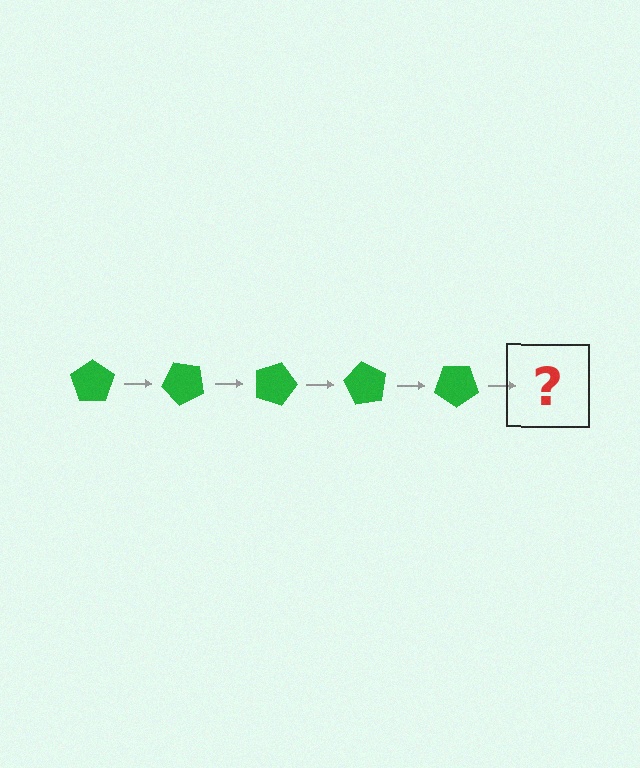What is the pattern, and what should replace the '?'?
The pattern is that the pentagon rotates 45 degrees each step. The '?' should be a green pentagon rotated 225 degrees.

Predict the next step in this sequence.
The next step is a green pentagon rotated 225 degrees.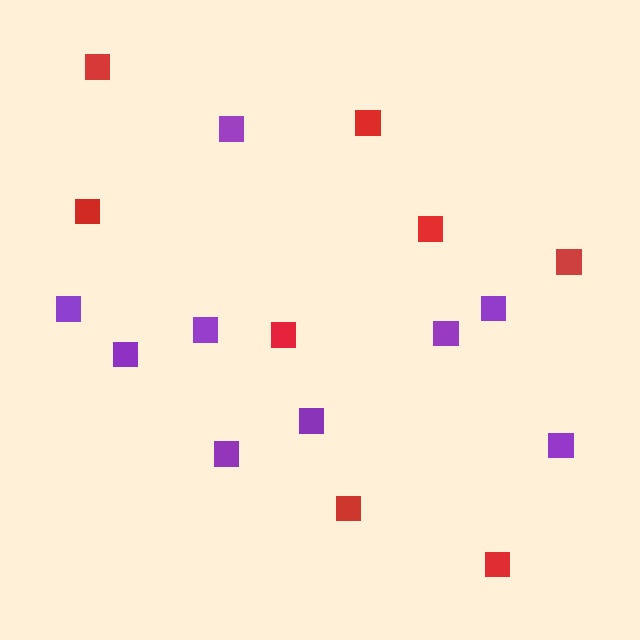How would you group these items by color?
There are 2 groups: one group of purple squares (9) and one group of red squares (8).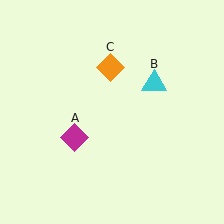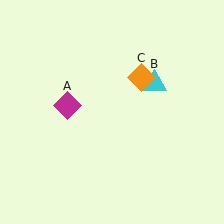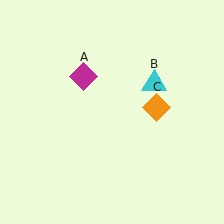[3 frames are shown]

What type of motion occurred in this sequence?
The magenta diamond (object A), orange diamond (object C) rotated clockwise around the center of the scene.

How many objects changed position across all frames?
2 objects changed position: magenta diamond (object A), orange diamond (object C).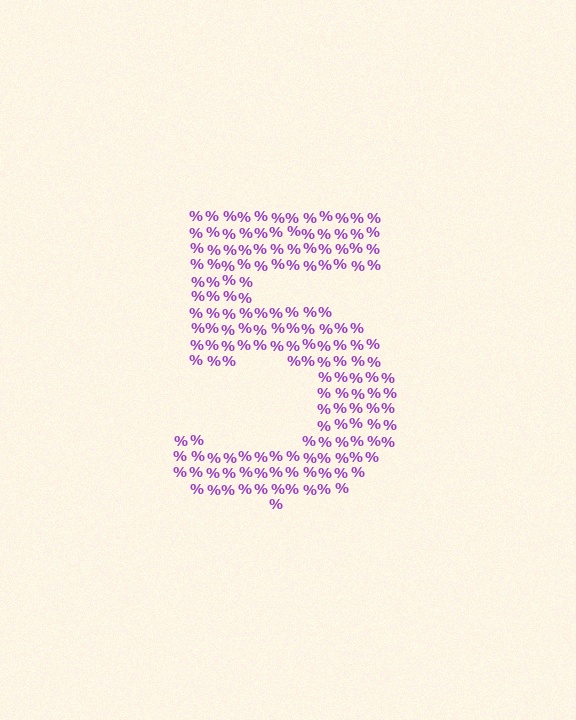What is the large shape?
The large shape is the digit 5.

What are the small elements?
The small elements are percent signs.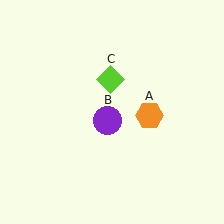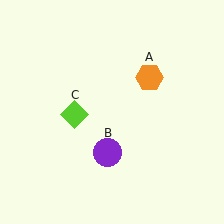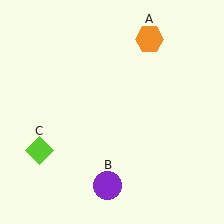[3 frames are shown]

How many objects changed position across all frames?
3 objects changed position: orange hexagon (object A), purple circle (object B), lime diamond (object C).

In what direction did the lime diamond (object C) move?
The lime diamond (object C) moved down and to the left.